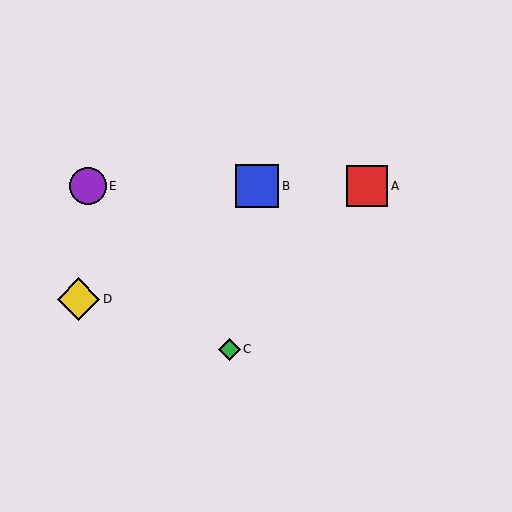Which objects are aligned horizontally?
Objects A, B, E are aligned horizontally.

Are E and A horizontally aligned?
Yes, both are at y≈186.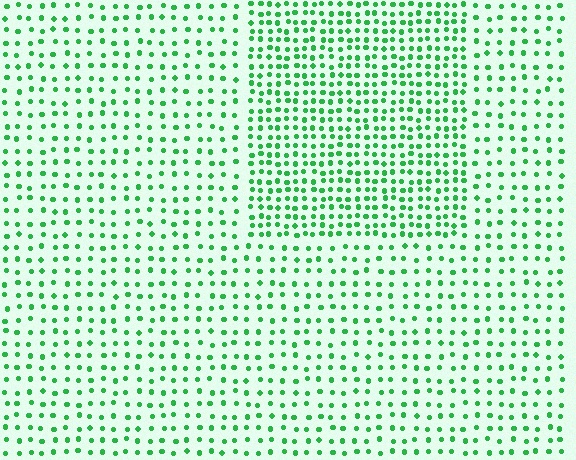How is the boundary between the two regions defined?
The boundary is defined by a change in element density (approximately 1.9x ratio). All elements are the same color, size, and shape.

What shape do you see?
I see a rectangle.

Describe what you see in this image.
The image contains small green elements arranged at two different densities. A rectangle-shaped region is visible where the elements are more densely packed than the surrounding area.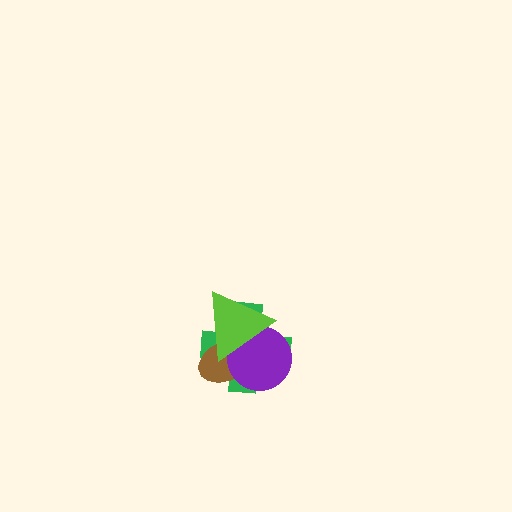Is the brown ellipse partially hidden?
Yes, it is partially covered by another shape.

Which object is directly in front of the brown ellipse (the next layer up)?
The purple circle is directly in front of the brown ellipse.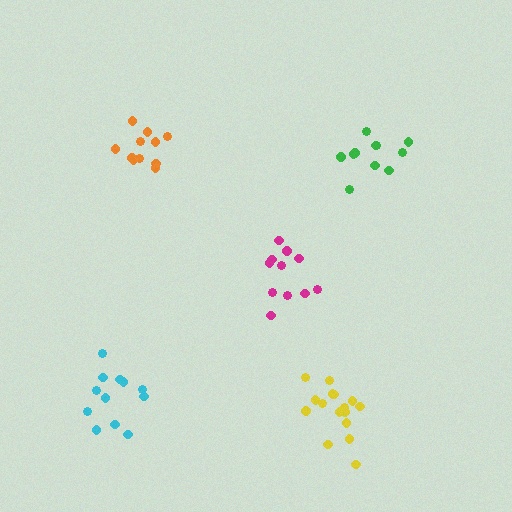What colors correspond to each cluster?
The clusters are colored: orange, yellow, cyan, magenta, green.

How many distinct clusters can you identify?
There are 5 distinct clusters.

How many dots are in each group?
Group 1: 11 dots, Group 2: 16 dots, Group 3: 12 dots, Group 4: 11 dots, Group 5: 11 dots (61 total).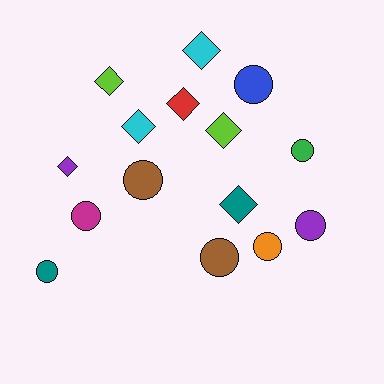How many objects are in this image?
There are 15 objects.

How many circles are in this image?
There are 8 circles.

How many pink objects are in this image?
There are no pink objects.